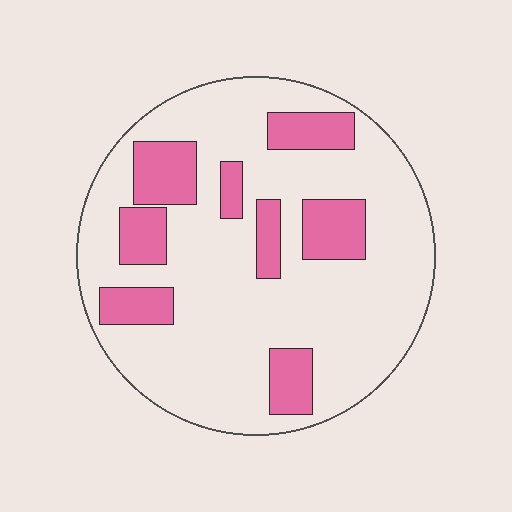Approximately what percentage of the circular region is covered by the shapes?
Approximately 25%.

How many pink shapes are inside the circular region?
8.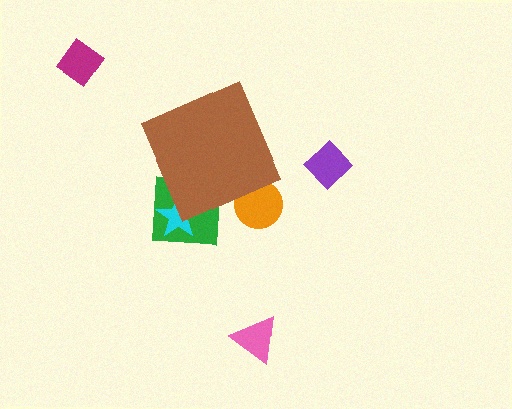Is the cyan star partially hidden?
Yes, the cyan star is partially hidden behind the brown diamond.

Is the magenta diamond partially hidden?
No, the magenta diamond is fully visible.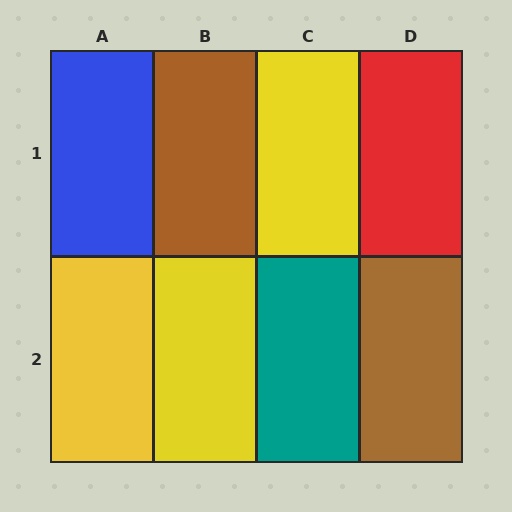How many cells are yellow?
3 cells are yellow.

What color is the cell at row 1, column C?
Yellow.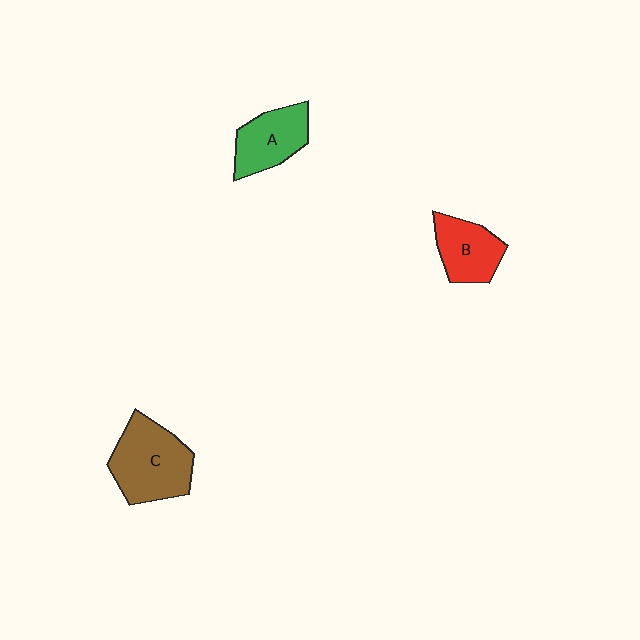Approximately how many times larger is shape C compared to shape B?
Approximately 1.5 times.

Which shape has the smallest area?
Shape B (red).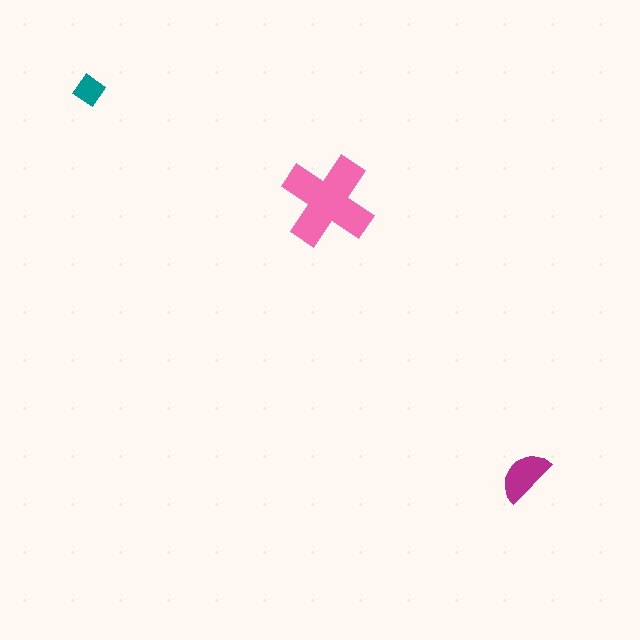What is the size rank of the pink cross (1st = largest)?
1st.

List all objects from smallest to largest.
The teal diamond, the magenta semicircle, the pink cross.